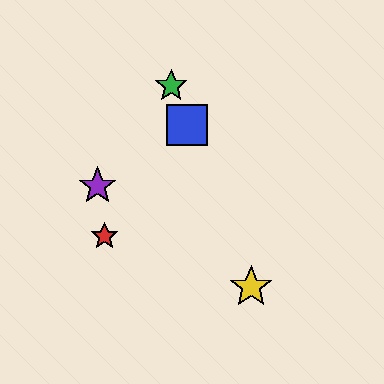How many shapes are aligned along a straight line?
3 shapes (the blue square, the green star, the yellow star) are aligned along a straight line.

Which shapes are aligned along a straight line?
The blue square, the green star, the yellow star are aligned along a straight line.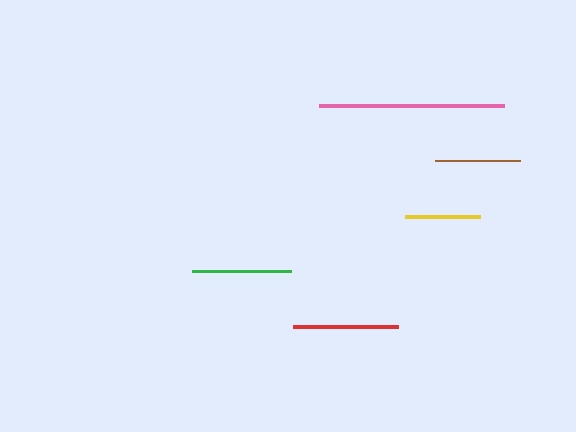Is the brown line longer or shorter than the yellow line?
The brown line is longer than the yellow line.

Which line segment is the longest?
The pink line is the longest at approximately 185 pixels.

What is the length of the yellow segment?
The yellow segment is approximately 75 pixels long.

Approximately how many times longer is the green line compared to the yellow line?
The green line is approximately 1.3 times the length of the yellow line.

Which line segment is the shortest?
The yellow line is the shortest at approximately 75 pixels.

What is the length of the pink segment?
The pink segment is approximately 185 pixels long.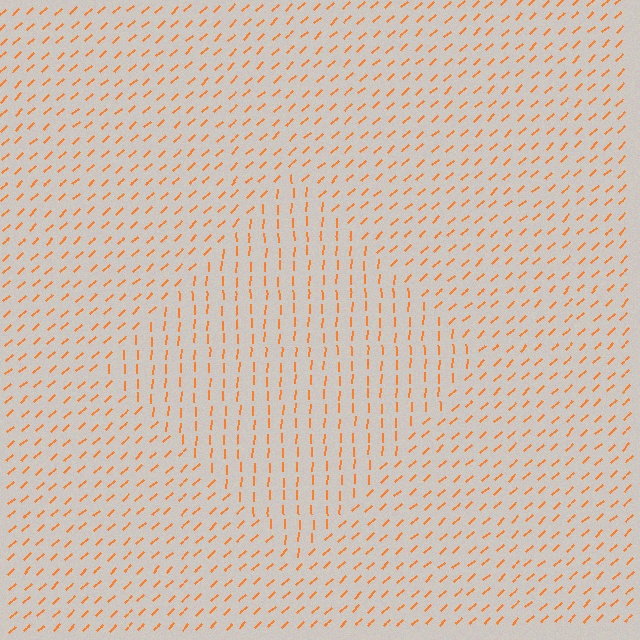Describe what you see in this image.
The image is filled with small orange line segments. A diamond region in the image has lines oriented differently from the surrounding lines, creating a visible texture boundary.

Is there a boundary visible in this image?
Yes, there is a texture boundary formed by a change in line orientation.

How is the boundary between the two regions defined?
The boundary is defined purely by a change in line orientation (approximately 45 degrees difference). All lines are the same color and thickness.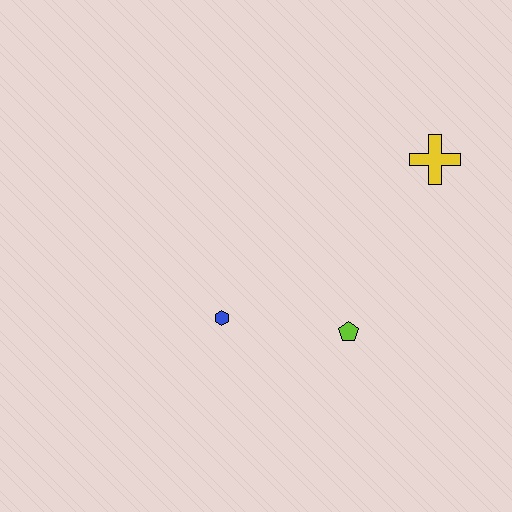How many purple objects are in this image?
There are no purple objects.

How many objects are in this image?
There are 3 objects.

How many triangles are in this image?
There are no triangles.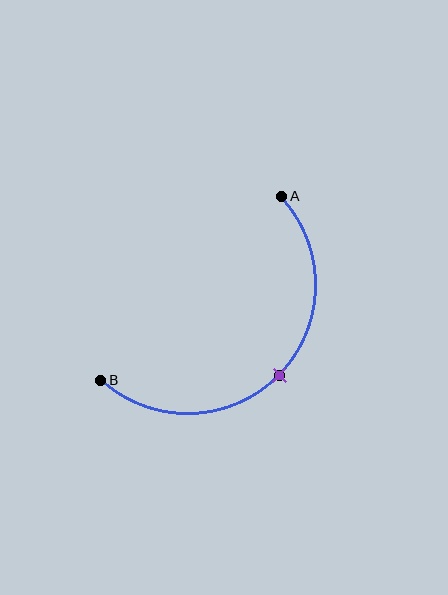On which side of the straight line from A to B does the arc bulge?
The arc bulges below and to the right of the straight line connecting A and B.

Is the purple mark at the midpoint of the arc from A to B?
Yes. The purple mark lies on the arc at equal arc-length from both A and B — it is the arc midpoint.